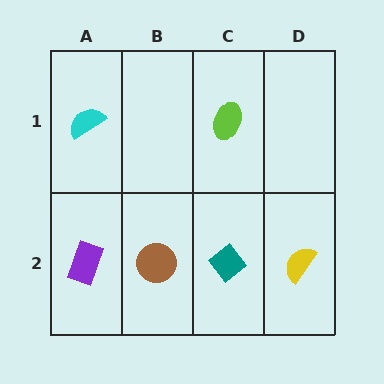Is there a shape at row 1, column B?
No, that cell is empty.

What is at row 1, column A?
A cyan semicircle.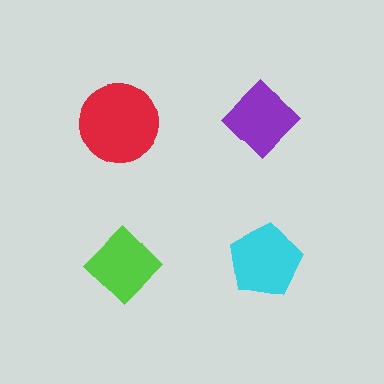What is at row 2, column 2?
A cyan pentagon.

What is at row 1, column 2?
A purple diamond.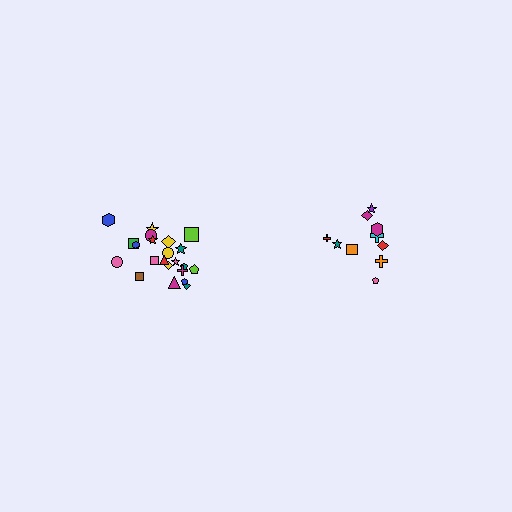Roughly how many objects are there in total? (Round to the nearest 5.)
Roughly 30 objects in total.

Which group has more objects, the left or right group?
The left group.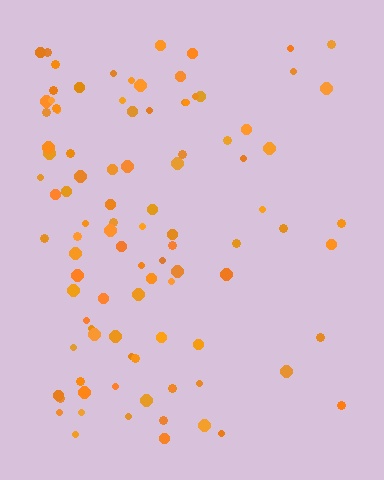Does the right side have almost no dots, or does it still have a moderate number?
Still a moderate number, just noticeably fewer than the left.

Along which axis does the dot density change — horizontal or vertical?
Horizontal.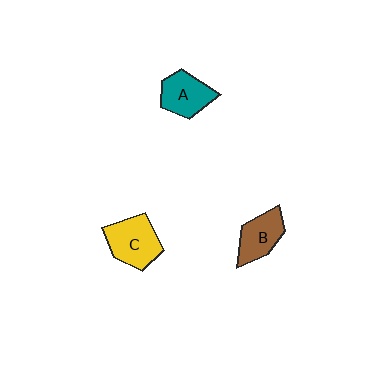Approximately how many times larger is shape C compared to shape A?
Approximately 1.2 times.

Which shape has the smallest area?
Shape B (brown).